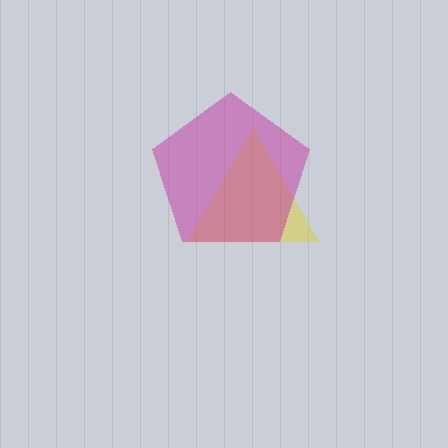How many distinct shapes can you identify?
There are 2 distinct shapes: a yellow triangle, a magenta pentagon.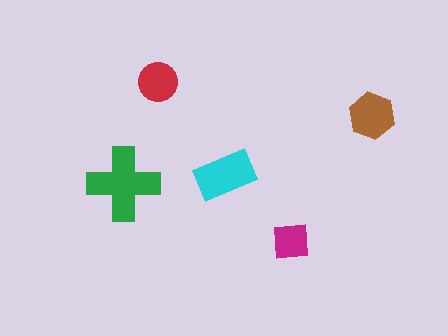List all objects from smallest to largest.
The magenta square, the red circle, the brown hexagon, the cyan rectangle, the green cross.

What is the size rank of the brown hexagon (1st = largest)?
3rd.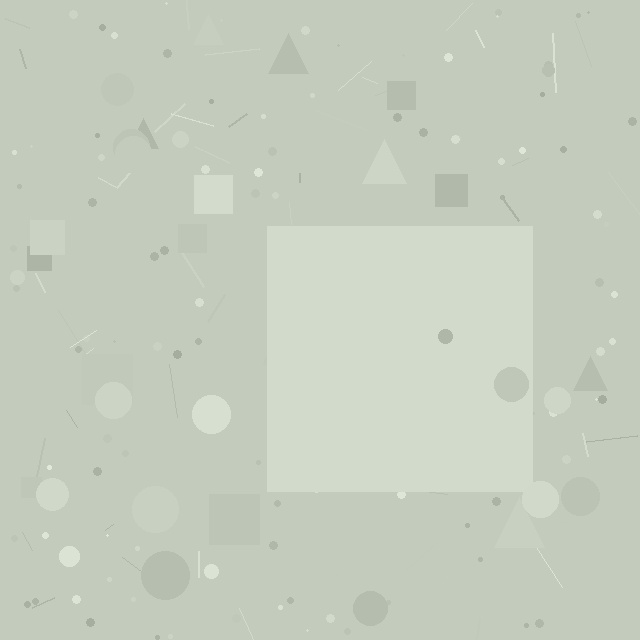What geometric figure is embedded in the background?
A square is embedded in the background.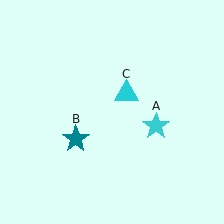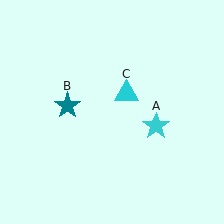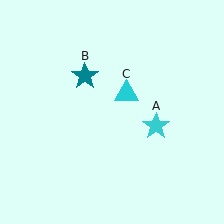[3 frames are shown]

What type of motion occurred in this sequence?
The teal star (object B) rotated clockwise around the center of the scene.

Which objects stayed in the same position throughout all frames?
Cyan star (object A) and cyan triangle (object C) remained stationary.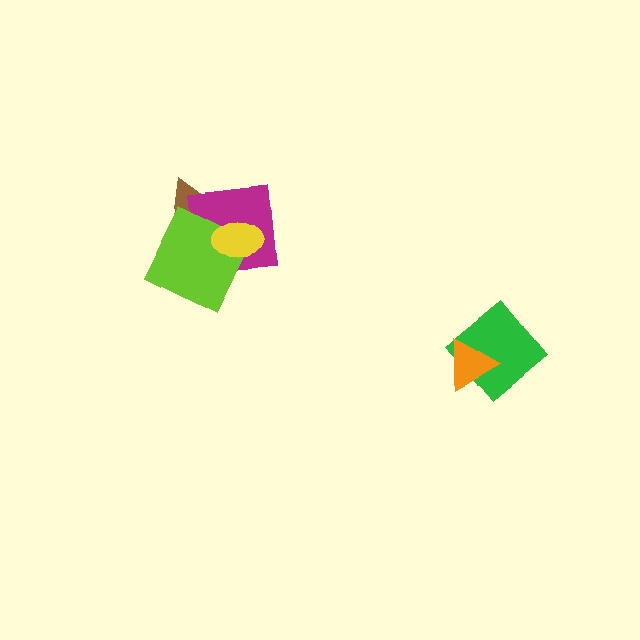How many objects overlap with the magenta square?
3 objects overlap with the magenta square.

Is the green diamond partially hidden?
Yes, it is partially covered by another shape.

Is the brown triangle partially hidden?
Yes, it is partially covered by another shape.